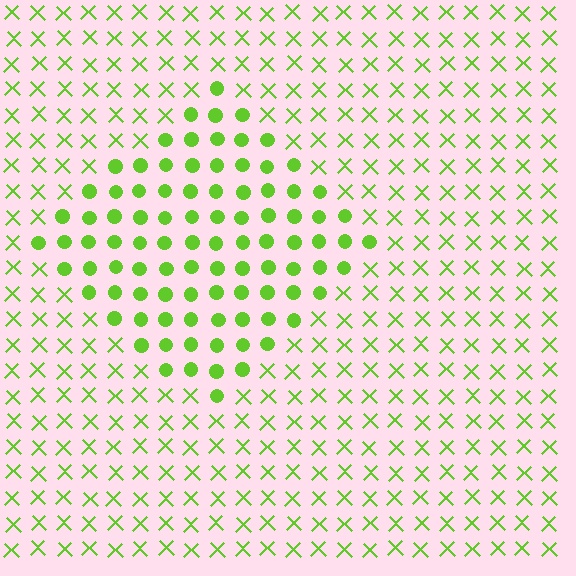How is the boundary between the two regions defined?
The boundary is defined by a change in element shape: circles inside vs. X marks outside. All elements share the same color and spacing.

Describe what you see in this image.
The image is filled with small lime elements arranged in a uniform grid. A diamond-shaped region contains circles, while the surrounding area contains X marks. The boundary is defined purely by the change in element shape.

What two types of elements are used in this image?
The image uses circles inside the diamond region and X marks outside it.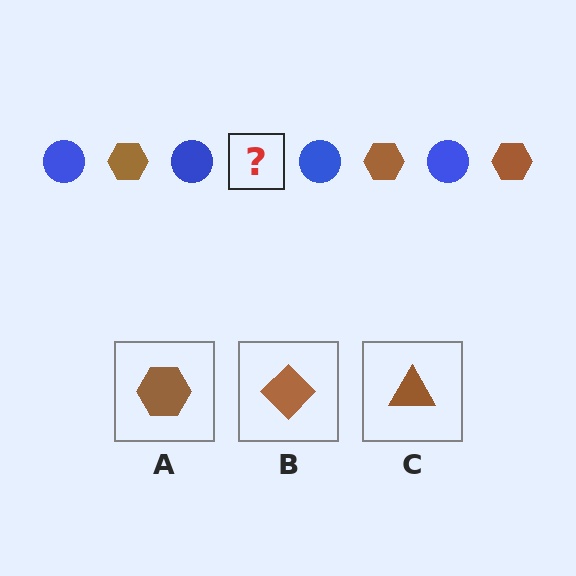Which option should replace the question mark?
Option A.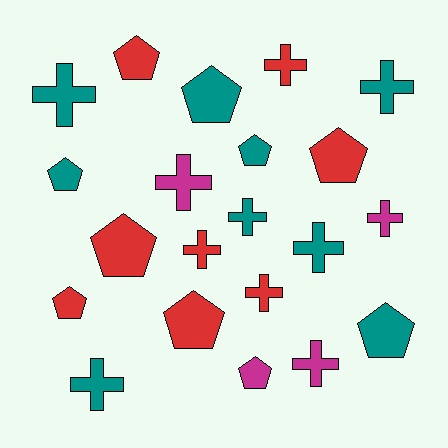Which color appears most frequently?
Teal, with 9 objects.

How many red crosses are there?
There are 3 red crosses.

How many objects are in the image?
There are 21 objects.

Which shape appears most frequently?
Cross, with 11 objects.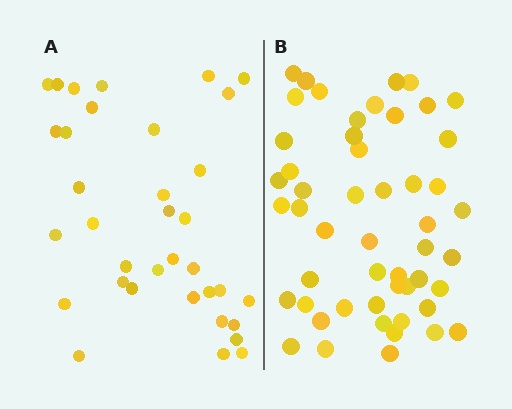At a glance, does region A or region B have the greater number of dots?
Region B (the right region) has more dots.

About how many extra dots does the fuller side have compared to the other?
Region B has approximately 15 more dots than region A.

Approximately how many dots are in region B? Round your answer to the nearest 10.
About 50 dots. (The exact count is 51, which rounds to 50.)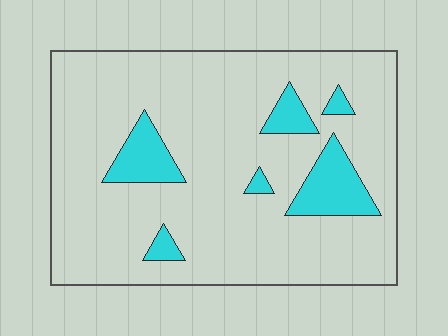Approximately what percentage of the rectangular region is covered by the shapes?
Approximately 15%.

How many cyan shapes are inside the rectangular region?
6.